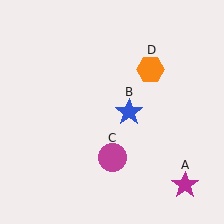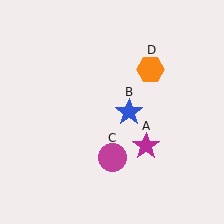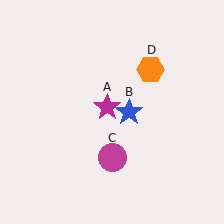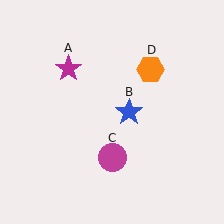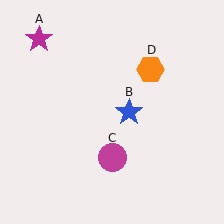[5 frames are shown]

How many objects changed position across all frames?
1 object changed position: magenta star (object A).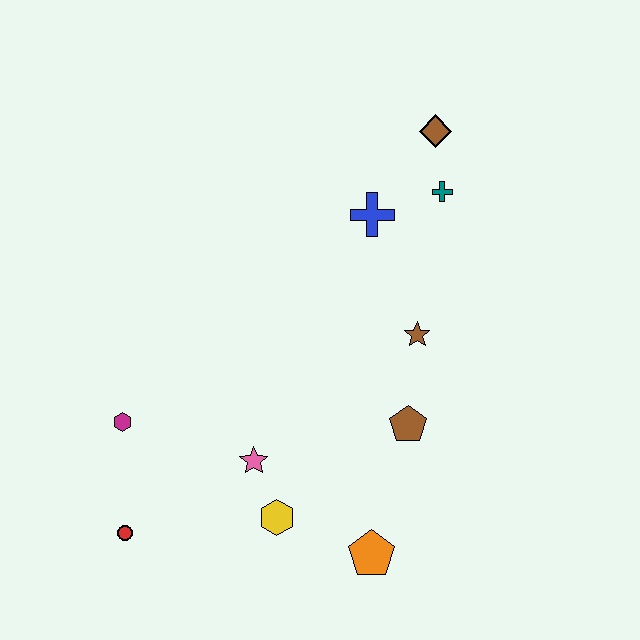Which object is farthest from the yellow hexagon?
The brown diamond is farthest from the yellow hexagon.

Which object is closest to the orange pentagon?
The yellow hexagon is closest to the orange pentagon.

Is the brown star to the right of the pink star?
Yes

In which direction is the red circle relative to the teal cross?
The red circle is below the teal cross.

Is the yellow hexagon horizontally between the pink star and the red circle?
No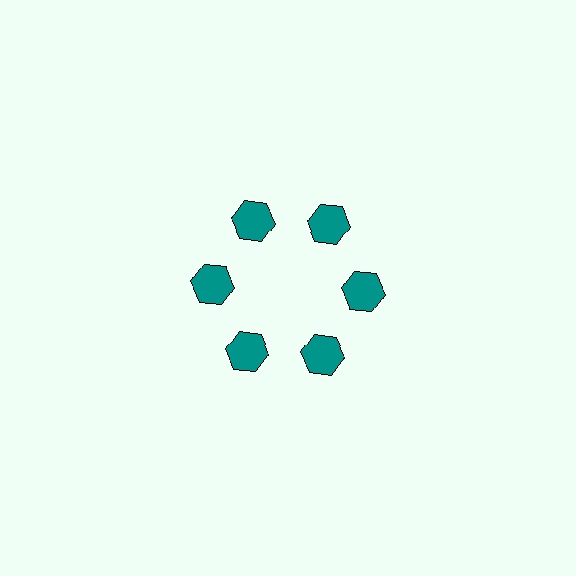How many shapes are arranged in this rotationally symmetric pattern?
There are 6 shapes, arranged in 6 groups of 1.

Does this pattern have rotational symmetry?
Yes, this pattern has 6-fold rotational symmetry. It looks the same after rotating 60 degrees around the center.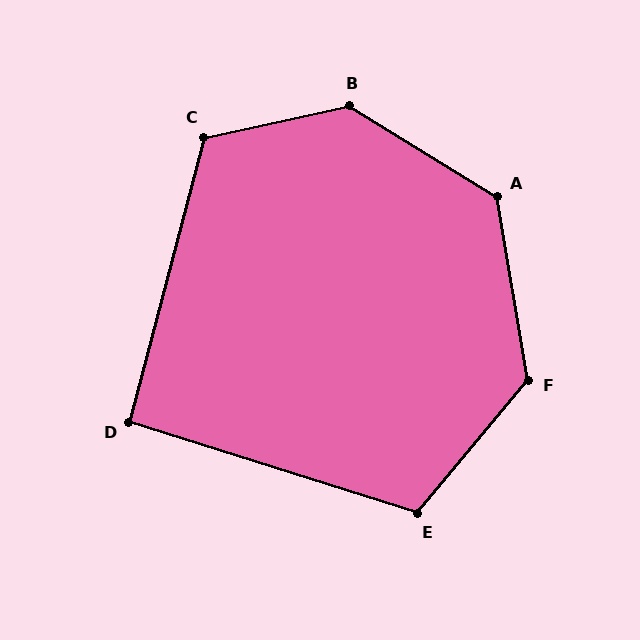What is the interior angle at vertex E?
Approximately 112 degrees (obtuse).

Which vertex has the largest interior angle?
B, at approximately 136 degrees.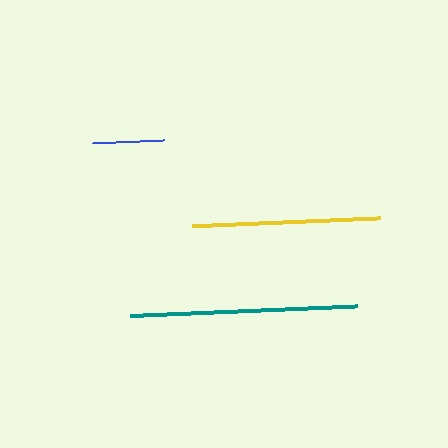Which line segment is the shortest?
The blue line is the shortest at approximately 72 pixels.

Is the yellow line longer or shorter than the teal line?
The teal line is longer than the yellow line.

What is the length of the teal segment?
The teal segment is approximately 228 pixels long.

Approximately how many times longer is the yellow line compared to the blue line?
The yellow line is approximately 2.6 times the length of the blue line.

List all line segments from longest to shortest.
From longest to shortest: teal, yellow, blue.